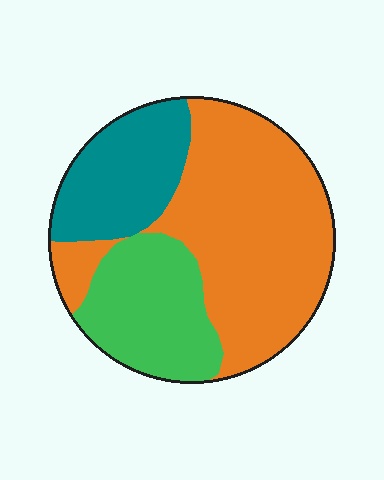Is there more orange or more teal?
Orange.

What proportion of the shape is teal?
Teal takes up about one fifth (1/5) of the shape.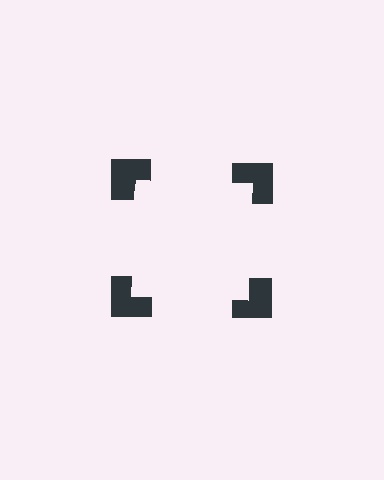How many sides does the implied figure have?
4 sides.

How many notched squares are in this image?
There are 4 — one at each vertex of the illusory square.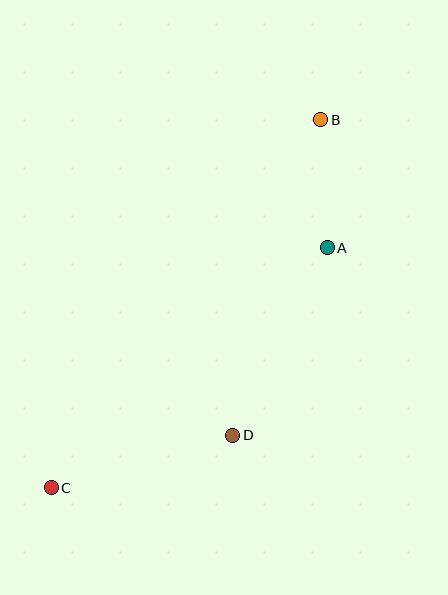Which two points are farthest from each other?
Points B and C are farthest from each other.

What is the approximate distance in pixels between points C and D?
The distance between C and D is approximately 189 pixels.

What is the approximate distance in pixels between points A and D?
The distance between A and D is approximately 210 pixels.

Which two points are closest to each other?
Points A and B are closest to each other.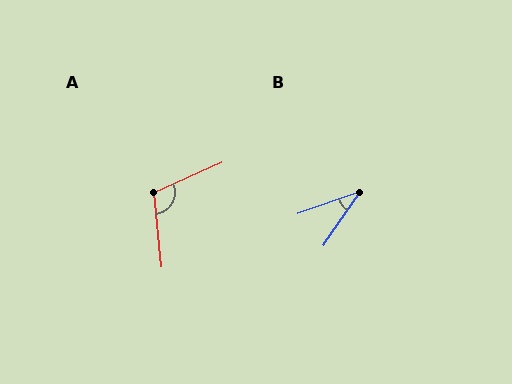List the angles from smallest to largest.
B (37°), A (109°).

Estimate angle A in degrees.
Approximately 109 degrees.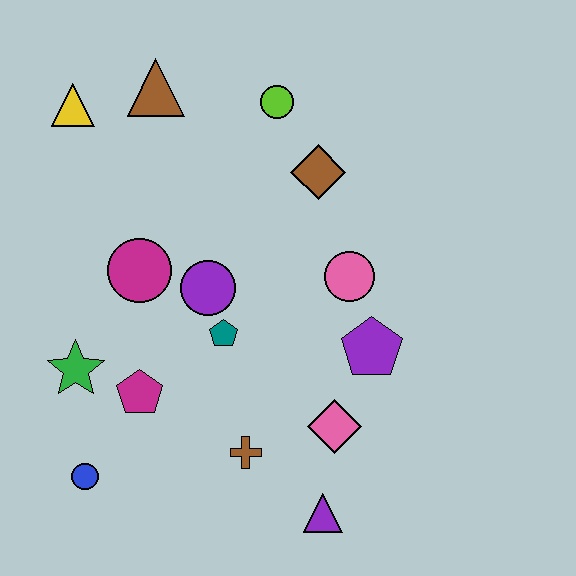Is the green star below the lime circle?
Yes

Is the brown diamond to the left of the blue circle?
No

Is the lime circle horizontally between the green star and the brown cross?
No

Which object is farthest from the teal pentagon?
The yellow triangle is farthest from the teal pentagon.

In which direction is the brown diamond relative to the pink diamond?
The brown diamond is above the pink diamond.